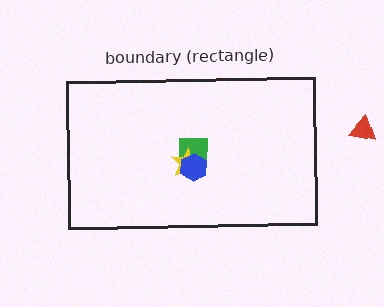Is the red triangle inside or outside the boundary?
Outside.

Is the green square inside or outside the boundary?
Inside.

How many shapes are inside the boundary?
3 inside, 1 outside.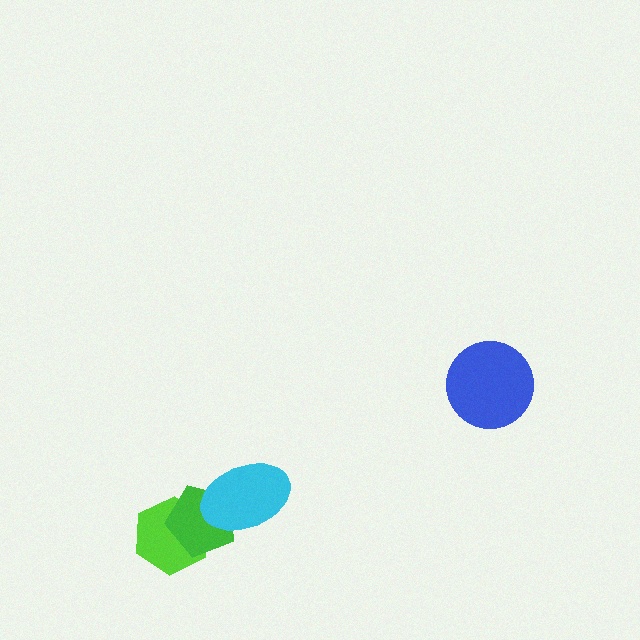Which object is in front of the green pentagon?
The cyan ellipse is in front of the green pentagon.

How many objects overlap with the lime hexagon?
1 object overlaps with the lime hexagon.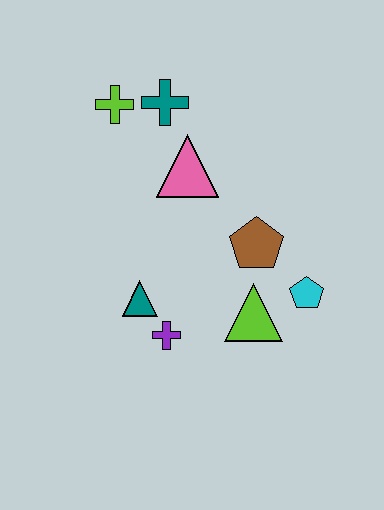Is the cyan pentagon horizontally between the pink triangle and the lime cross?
No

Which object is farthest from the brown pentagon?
The lime cross is farthest from the brown pentagon.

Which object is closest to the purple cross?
The teal triangle is closest to the purple cross.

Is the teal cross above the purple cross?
Yes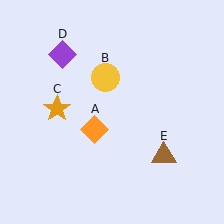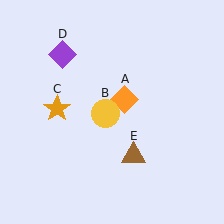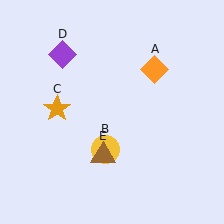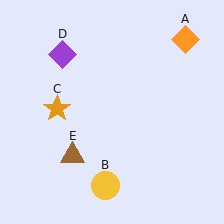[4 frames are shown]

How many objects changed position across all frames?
3 objects changed position: orange diamond (object A), yellow circle (object B), brown triangle (object E).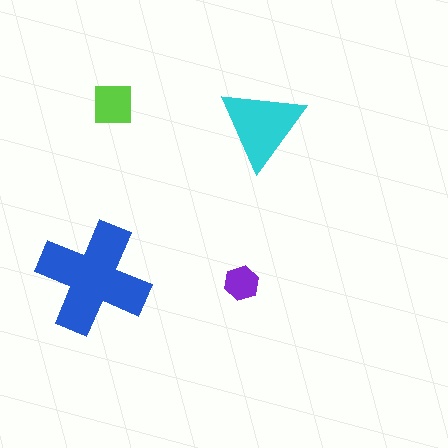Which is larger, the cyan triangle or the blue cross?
The blue cross.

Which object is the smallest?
The purple hexagon.